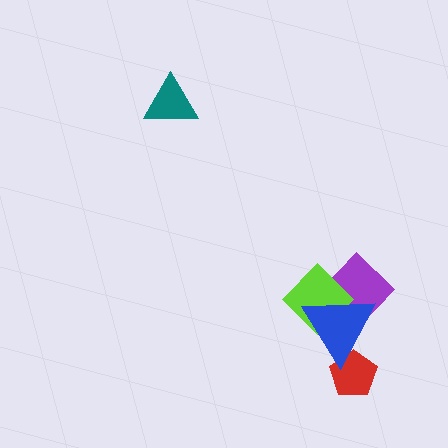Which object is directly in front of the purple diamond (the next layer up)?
The lime diamond is directly in front of the purple diamond.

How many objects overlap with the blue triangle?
3 objects overlap with the blue triangle.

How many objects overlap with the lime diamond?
2 objects overlap with the lime diamond.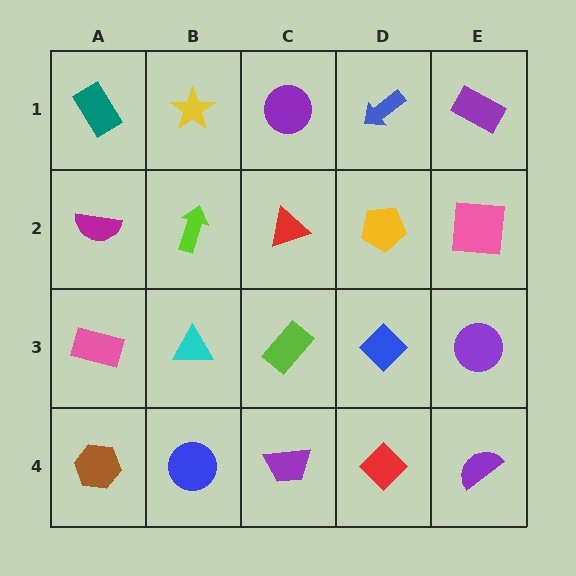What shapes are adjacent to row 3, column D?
A yellow pentagon (row 2, column D), a red diamond (row 4, column D), a lime rectangle (row 3, column C), a purple circle (row 3, column E).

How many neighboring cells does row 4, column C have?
3.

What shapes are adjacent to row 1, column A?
A magenta semicircle (row 2, column A), a yellow star (row 1, column B).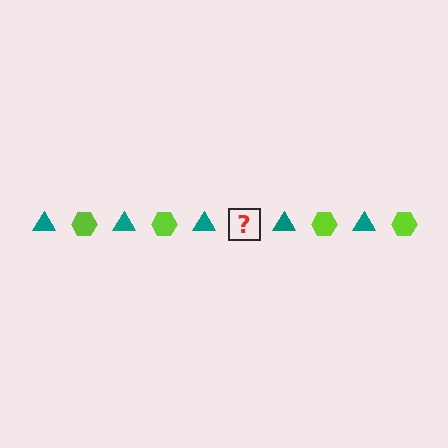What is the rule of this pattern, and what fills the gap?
The rule is that the pattern alternates between teal triangle and lime hexagon. The gap should be filled with a lime hexagon.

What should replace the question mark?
The question mark should be replaced with a lime hexagon.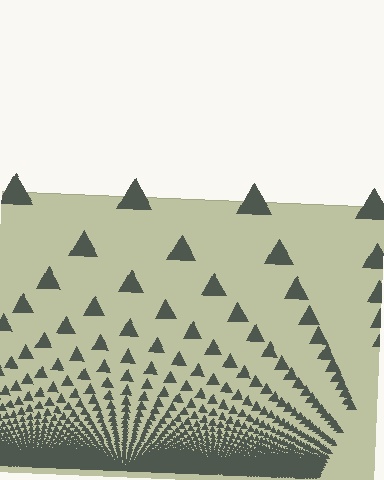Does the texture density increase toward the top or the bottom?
Density increases toward the bottom.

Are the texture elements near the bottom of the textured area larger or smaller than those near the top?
Smaller. The gradient is inverted — elements near the bottom are smaller and denser.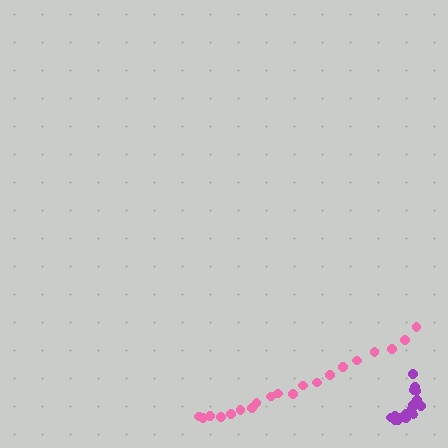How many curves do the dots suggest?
There are 2 distinct paths.